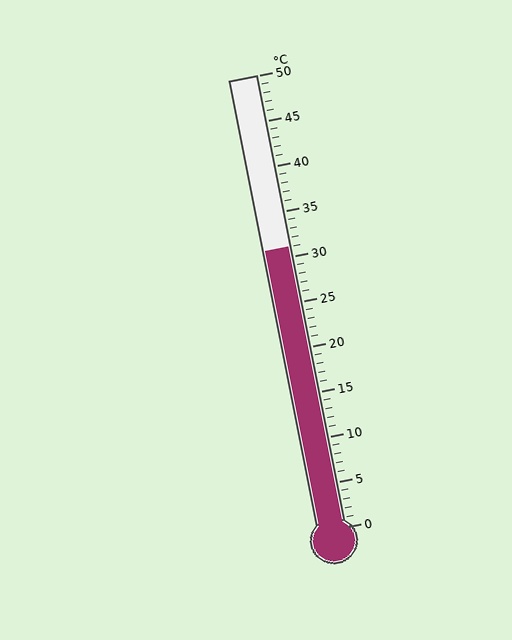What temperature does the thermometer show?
The thermometer shows approximately 31°C.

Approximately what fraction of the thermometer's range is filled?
The thermometer is filled to approximately 60% of its range.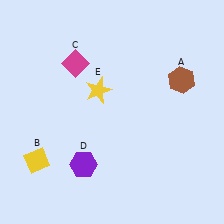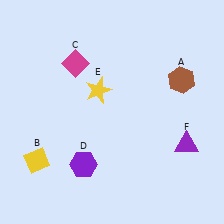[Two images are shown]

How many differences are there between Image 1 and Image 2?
There is 1 difference between the two images.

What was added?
A purple triangle (F) was added in Image 2.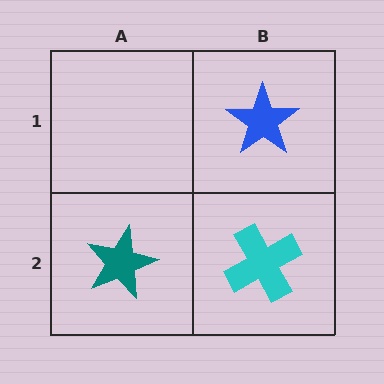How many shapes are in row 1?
1 shape.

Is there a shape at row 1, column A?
No, that cell is empty.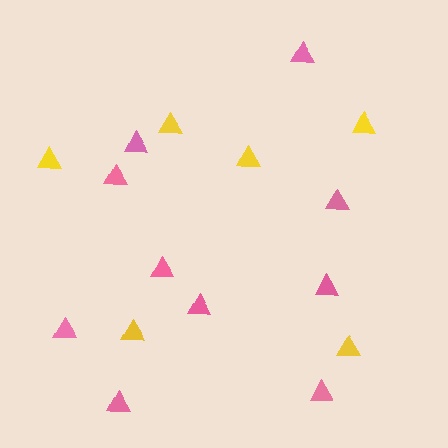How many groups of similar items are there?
There are 2 groups: one group of yellow triangles (6) and one group of pink triangles (10).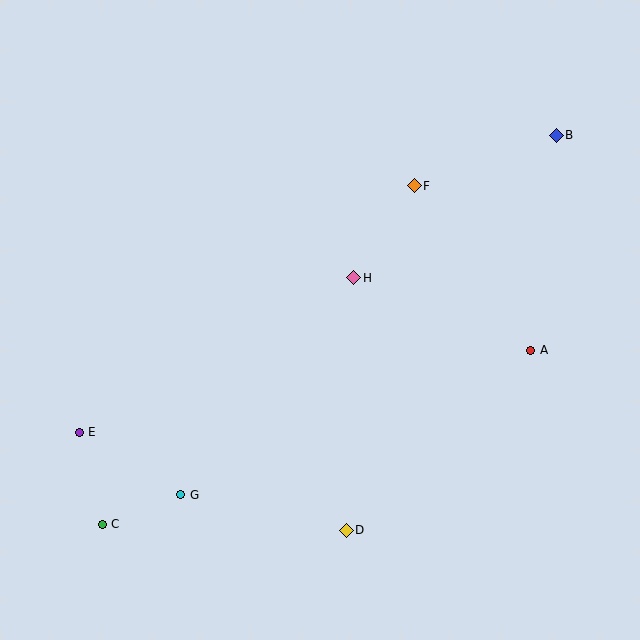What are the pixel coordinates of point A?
Point A is at (531, 350).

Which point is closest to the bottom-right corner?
Point A is closest to the bottom-right corner.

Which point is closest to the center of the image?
Point H at (354, 278) is closest to the center.